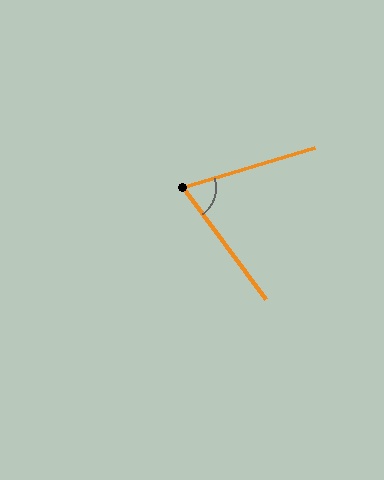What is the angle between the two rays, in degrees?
Approximately 70 degrees.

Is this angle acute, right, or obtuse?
It is acute.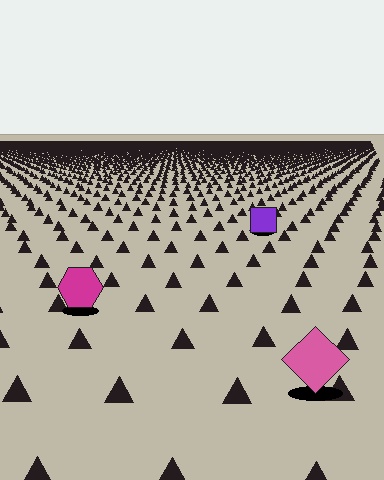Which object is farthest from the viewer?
The purple square is farthest from the viewer. It appears smaller and the ground texture around it is denser.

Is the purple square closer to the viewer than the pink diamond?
No. The pink diamond is closer — you can tell from the texture gradient: the ground texture is coarser near it.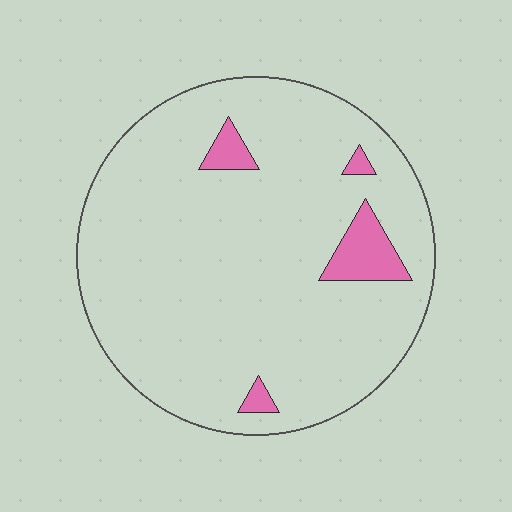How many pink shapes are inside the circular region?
4.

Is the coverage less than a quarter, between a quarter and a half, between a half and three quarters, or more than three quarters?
Less than a quarter.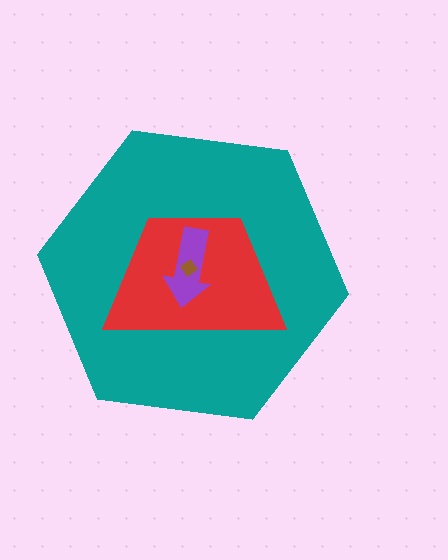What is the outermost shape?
The teal hexagon.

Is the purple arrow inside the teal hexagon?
Yes.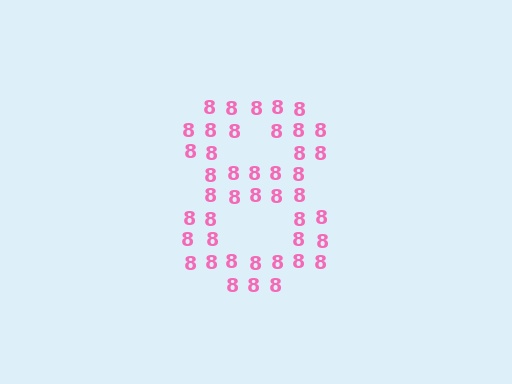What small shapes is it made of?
It is made of small digit 8's.